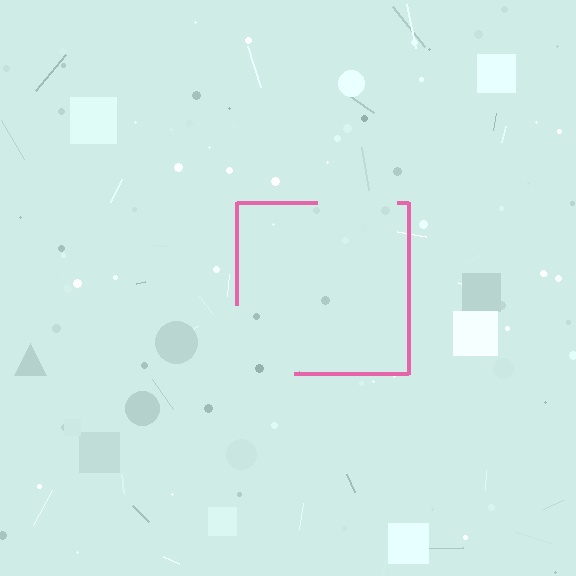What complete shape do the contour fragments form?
The contour fragments form a square.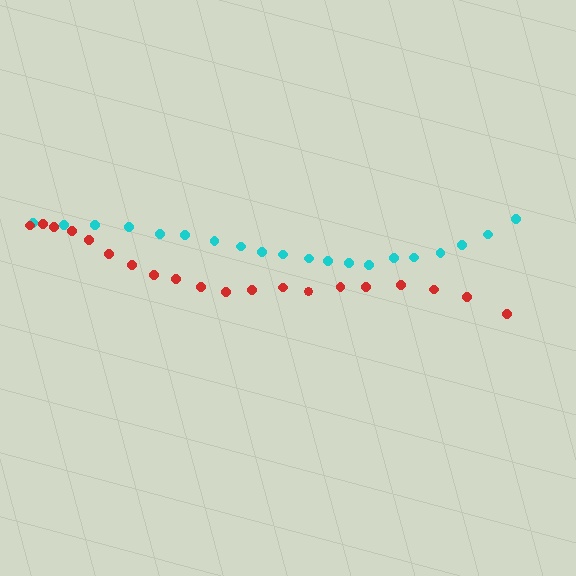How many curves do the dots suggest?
There are 2 distinct paths.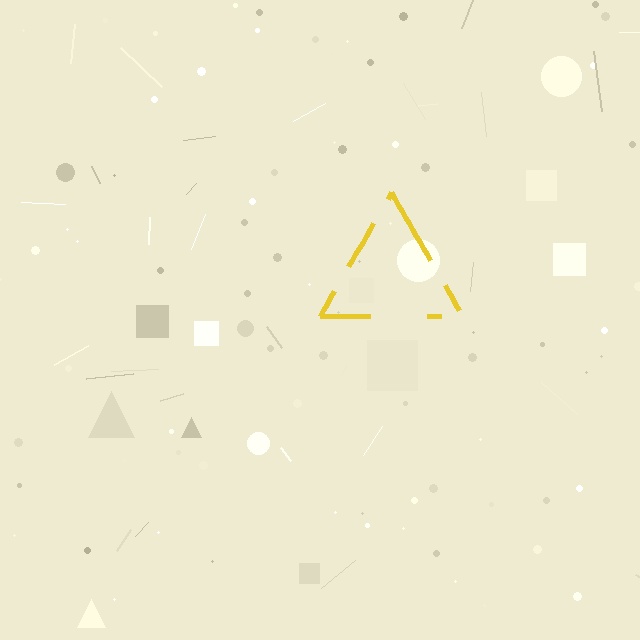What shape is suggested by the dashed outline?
The dashed outline suggests a triangle.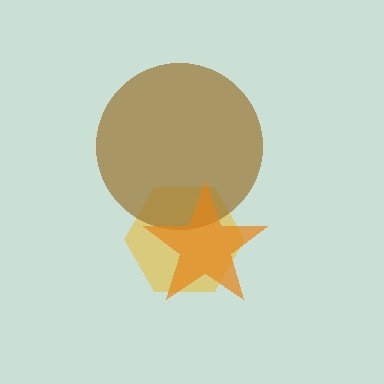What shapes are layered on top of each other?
The layered shapes are: a yellow hexagon, a brown circle, an orange star.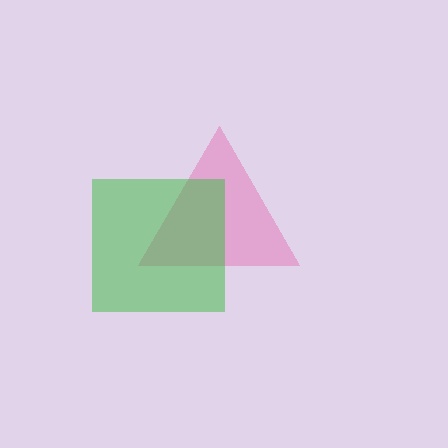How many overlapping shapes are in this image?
There are 2 overlapping shapes in the image.